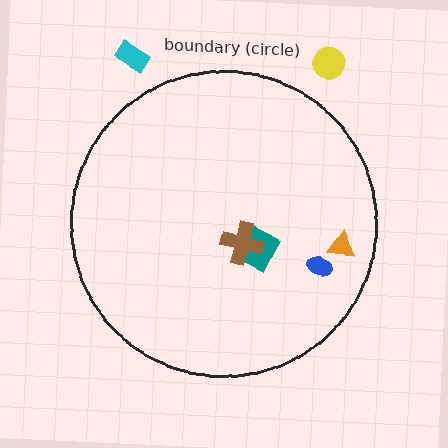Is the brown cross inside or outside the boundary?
Inside.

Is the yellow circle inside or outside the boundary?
Outside.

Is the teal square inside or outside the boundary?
Inside.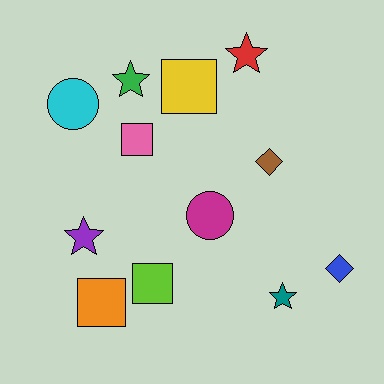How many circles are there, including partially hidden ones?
There are 2 circles.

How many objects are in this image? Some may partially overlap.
There are 12 objects.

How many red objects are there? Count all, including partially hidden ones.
There is 1 red object.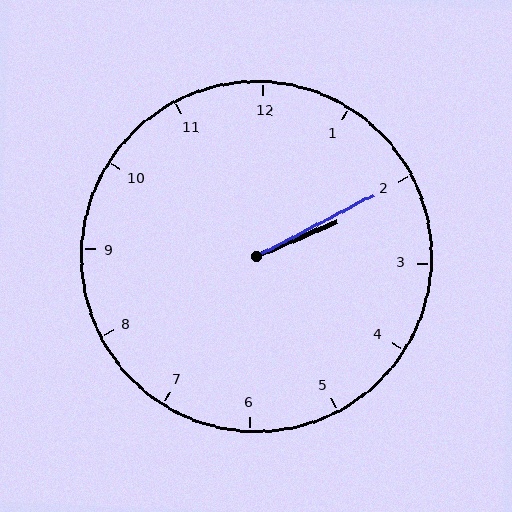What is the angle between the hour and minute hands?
Approximately 5 degrees.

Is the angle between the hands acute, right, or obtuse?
It is acute.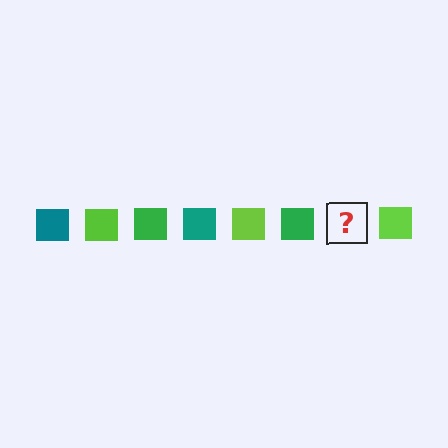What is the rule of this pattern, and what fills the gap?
The rule is that the pattern cycles through teal, lime, green squares. The gap should be filled with a teal square.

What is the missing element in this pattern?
The missing element is a teal square.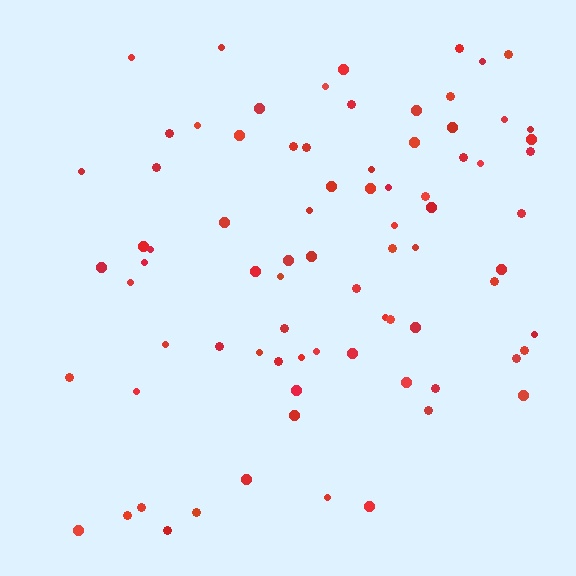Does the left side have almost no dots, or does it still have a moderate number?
Still a moderate number, just noticeably fewer than the right.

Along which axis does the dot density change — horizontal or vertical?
Horizontal.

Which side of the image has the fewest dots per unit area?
The left.